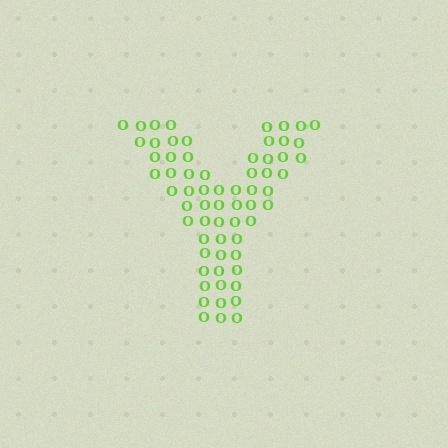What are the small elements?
The small elements are letter O's.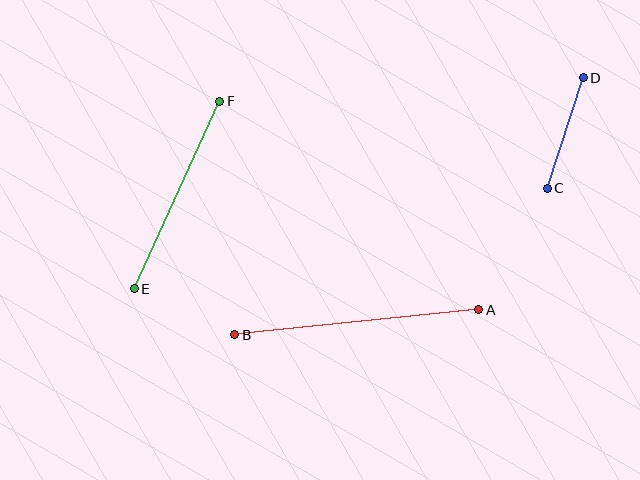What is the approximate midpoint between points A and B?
The midpoint is at approximately (357, 322) pixels.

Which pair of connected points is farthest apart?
Points A and B are farthest apart.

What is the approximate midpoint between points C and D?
The midpoint is at approximately (565, 133) pixels.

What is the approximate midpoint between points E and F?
The midpoint is at approximately (177, 195) pixels.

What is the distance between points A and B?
The distance is approximately 245 pixels.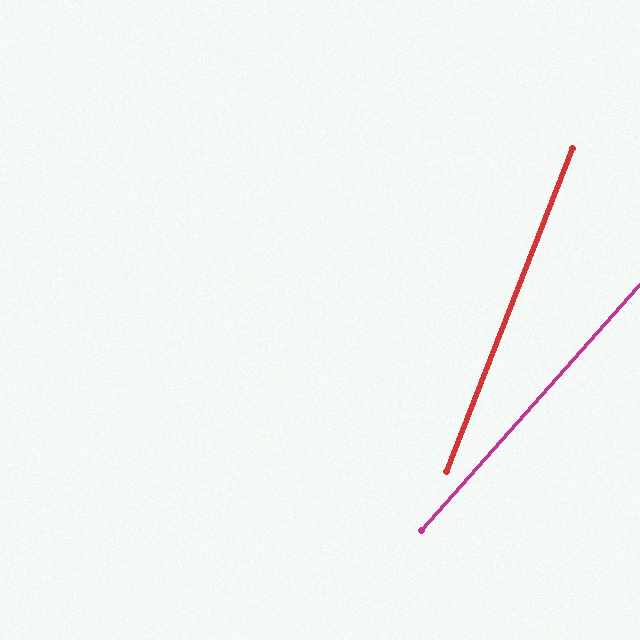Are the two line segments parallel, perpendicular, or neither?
Neither parallel nor perpendicular — they differ by about 20°.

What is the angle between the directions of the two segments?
Approximately 20 degrees.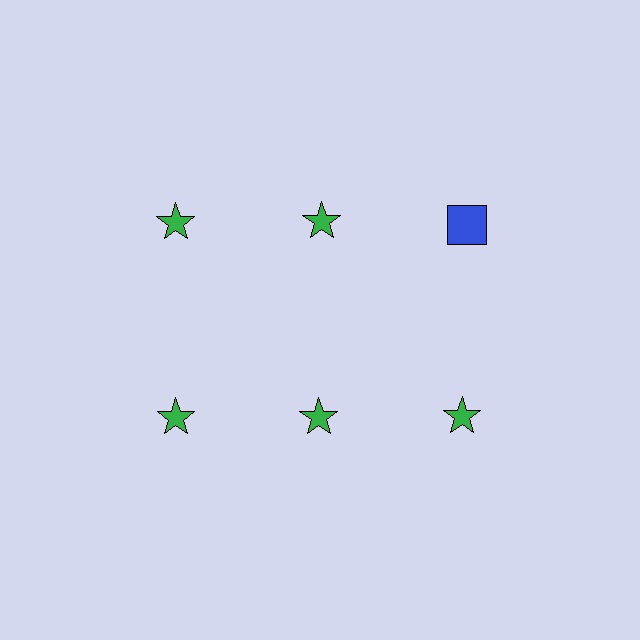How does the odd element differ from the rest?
It differs in both color (blue instead of green) and shape (square instead of star).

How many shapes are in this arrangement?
There are 6 shapes arranged in a grid pattern.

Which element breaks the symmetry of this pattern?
The blue square in the top row, center column breaks the symmetry. All other shapes are green stars.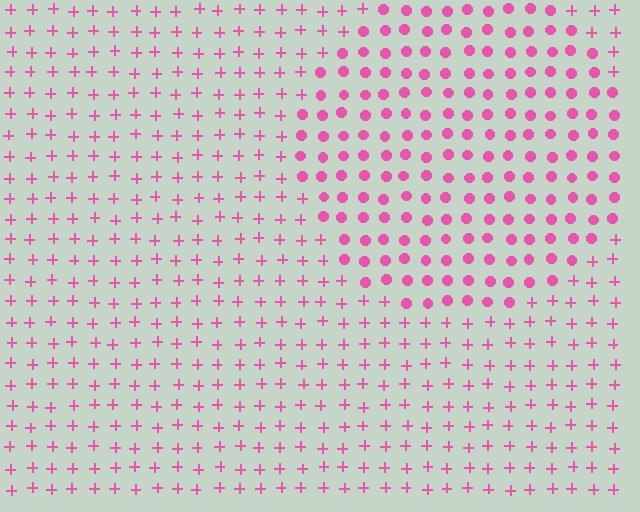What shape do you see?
I see a circle.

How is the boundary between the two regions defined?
The boundary is defined by a change in element shape: circles inside vs. plus signs outside. All elements share the same color and spacing.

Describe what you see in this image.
The image is filled with small pink elements arranged in a uniform grid. A circle-shaped region contains circles, while the surrounding area contains plus signs. The boundary is defined purely by the change in element shape.